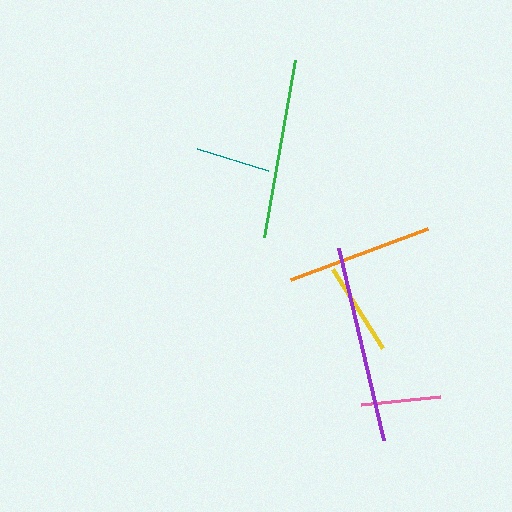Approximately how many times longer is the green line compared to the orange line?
The green line is approximately 1.2 times the length of the orange line.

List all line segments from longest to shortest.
From longest to shortest: purple, green, orange, yellow, pink, teal.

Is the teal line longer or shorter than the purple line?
The purple line is longer than the teal line.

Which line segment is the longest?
The purple line is the longest at approximately 197 pixels.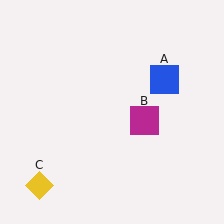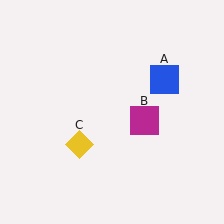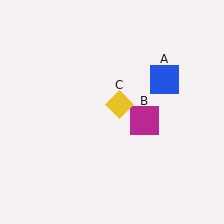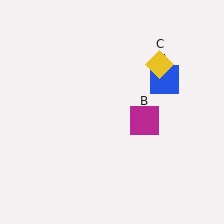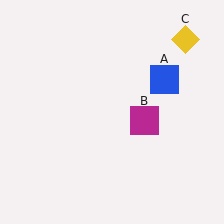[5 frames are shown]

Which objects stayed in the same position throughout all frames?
Blue square (object A) and magenta square (object B) remained stationary.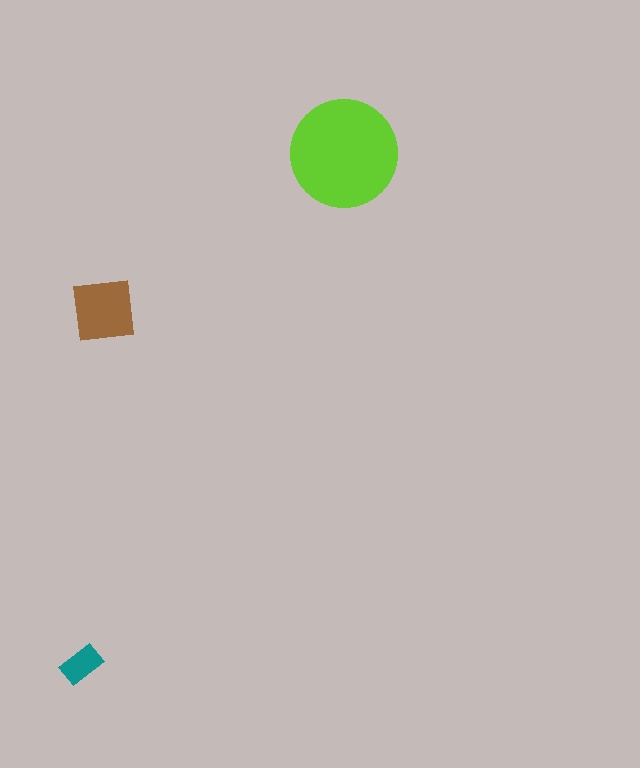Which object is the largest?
The lime circle.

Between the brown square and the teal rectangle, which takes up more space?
The brown square.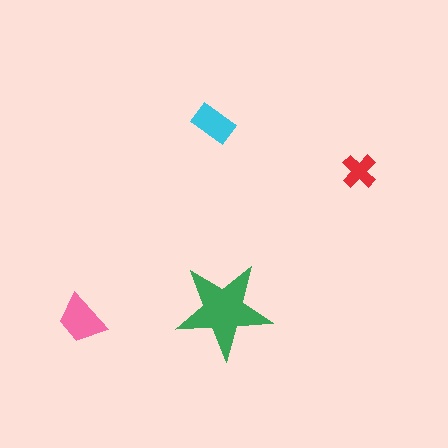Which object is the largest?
The green star.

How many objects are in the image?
There are 4 objects in the image.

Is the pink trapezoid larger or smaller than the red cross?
Larger.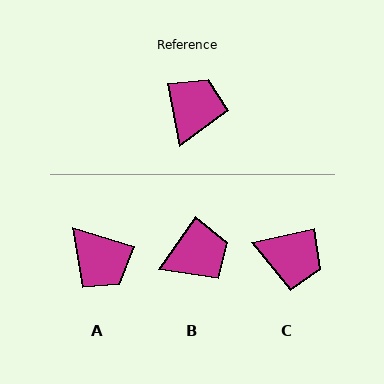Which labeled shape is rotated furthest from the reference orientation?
A, about 118 degrees away.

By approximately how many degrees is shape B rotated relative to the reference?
Approximately 45 degrees clockwise.